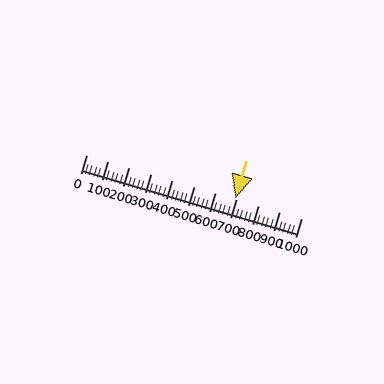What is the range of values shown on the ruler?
The ruler shows values from 0 to 1000.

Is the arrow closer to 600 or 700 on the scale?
The arrow is closer to 700.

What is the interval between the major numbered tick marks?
The major tick marks are spaced 100 units apart.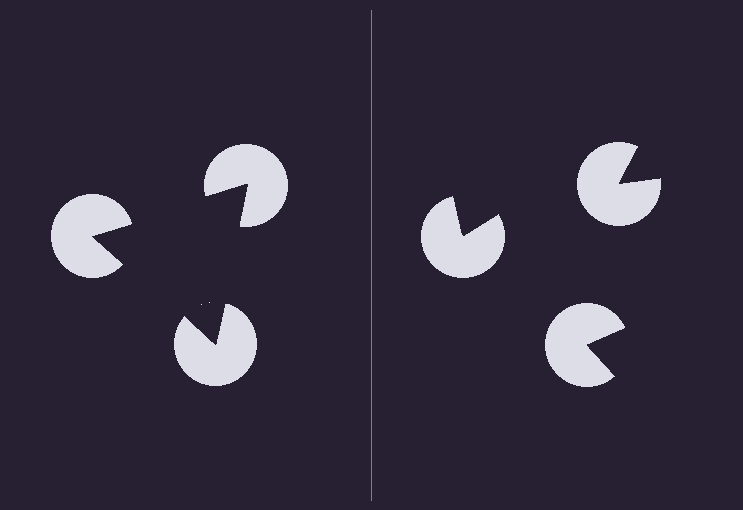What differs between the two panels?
The pac-man discs are positioned identically on both sides; only the wedge orientations differ. On the left they align to a triangle; on the right they are misaligned.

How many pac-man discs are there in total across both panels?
6 — 3 on each side.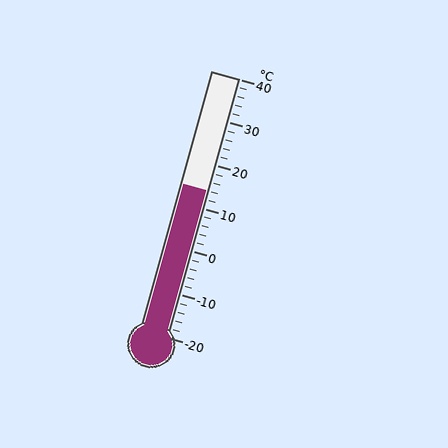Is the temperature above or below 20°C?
The temperature is below 20°C.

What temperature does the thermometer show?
The thermometer shows approximately 14°C.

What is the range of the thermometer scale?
The thermometer scale ranges from -20°C to 40°C.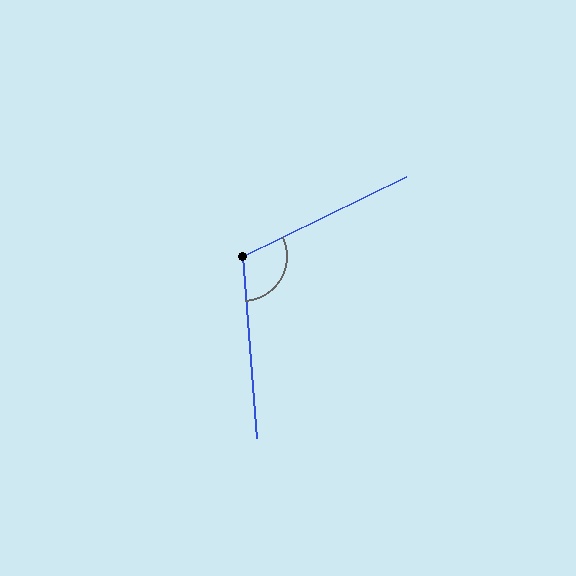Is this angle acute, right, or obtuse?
It is obtuse.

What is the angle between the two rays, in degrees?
Approximately 111 degrees.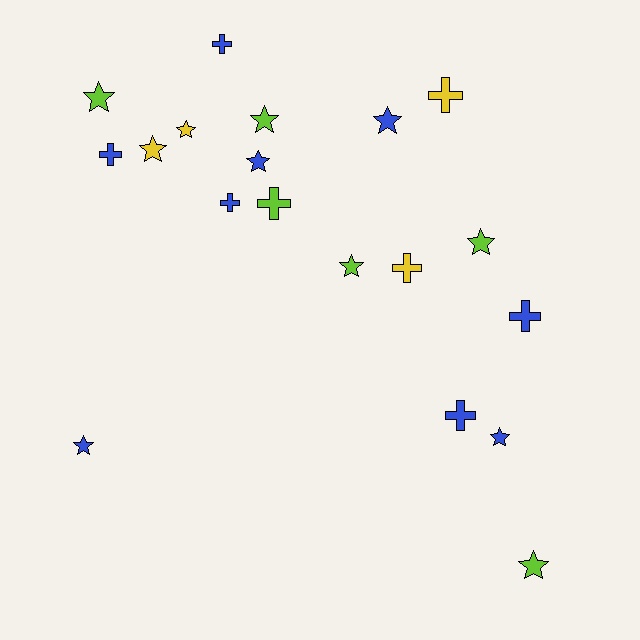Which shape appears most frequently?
Star, with 11 objects.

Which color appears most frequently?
Blue, with 9 objects.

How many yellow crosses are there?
There are 2 yellow crosses.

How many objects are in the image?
There are 19 objects.